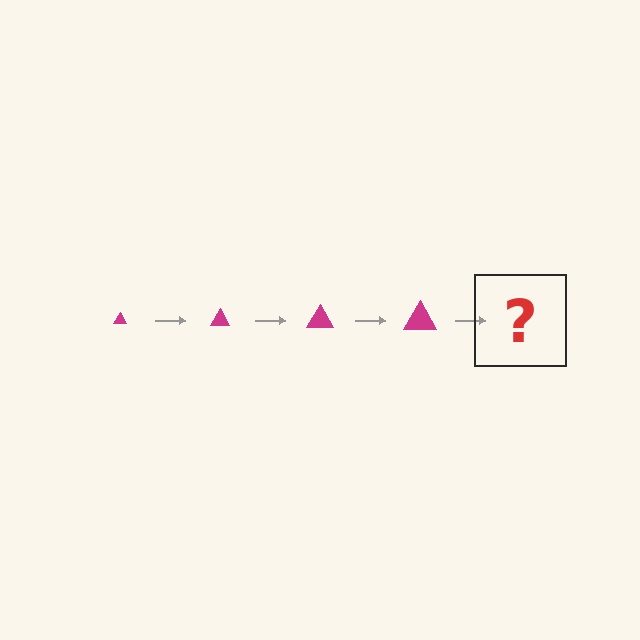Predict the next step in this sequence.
The next step is a magenta triangle, larger than the previous one.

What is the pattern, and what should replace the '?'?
The pattern is that the triangle gets progressively larger each step. The '?' should be a magenta triangle, larger than the previous one.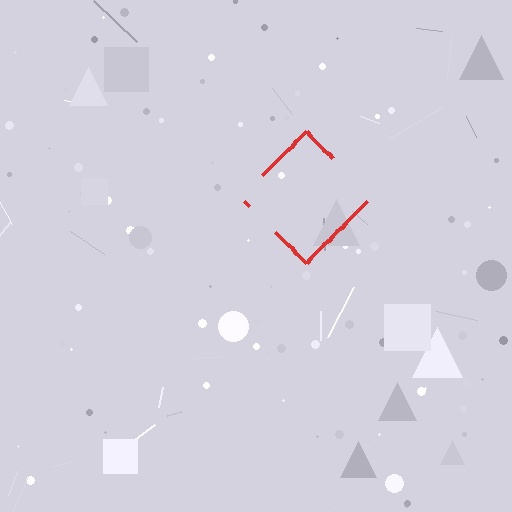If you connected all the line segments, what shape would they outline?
They would outline a diamond.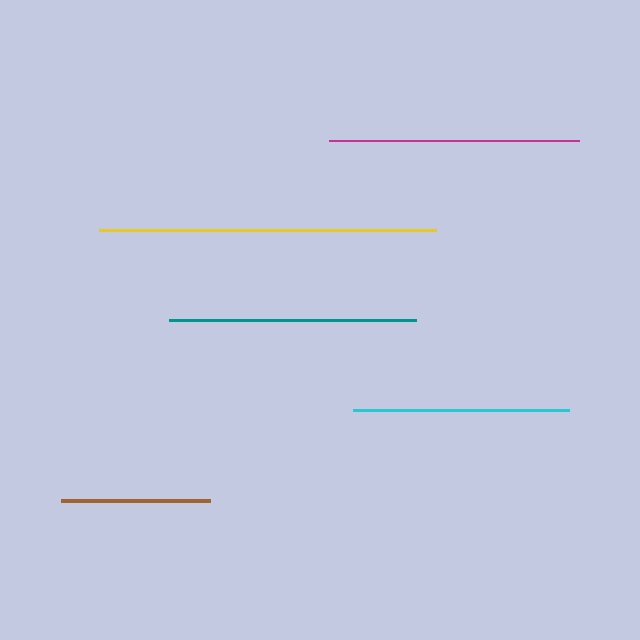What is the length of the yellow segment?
The yellow segment is approximately 337 pixels long.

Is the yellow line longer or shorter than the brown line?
The yellow line is longer than the brown line.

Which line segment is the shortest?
The brown line is the shortest at approximately 149 pixels.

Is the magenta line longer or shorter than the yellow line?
The yellow line is longer than the magenta line.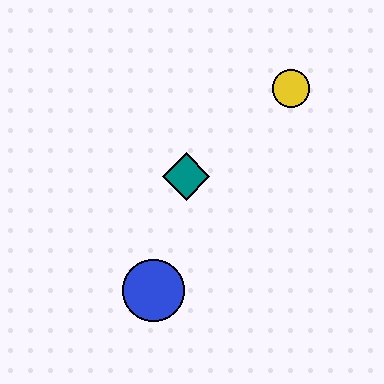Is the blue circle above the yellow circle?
No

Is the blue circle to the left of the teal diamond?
Yes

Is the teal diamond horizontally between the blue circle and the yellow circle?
Yes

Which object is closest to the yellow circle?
The teal diamond is closest to the yellow circle.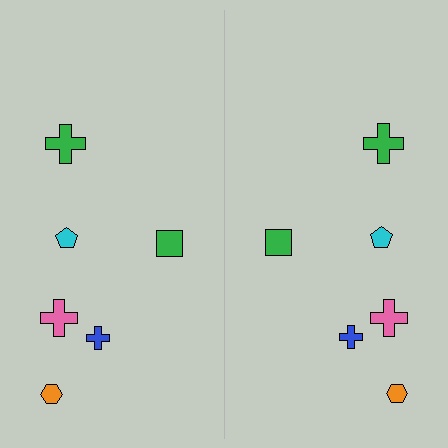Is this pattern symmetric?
Yes, this pattern has bilateral (reflection) symmetry.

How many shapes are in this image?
There are 12 shapes in this image.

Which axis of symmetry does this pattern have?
The pattern has a vertical axis of symmetry running through the center of the image.